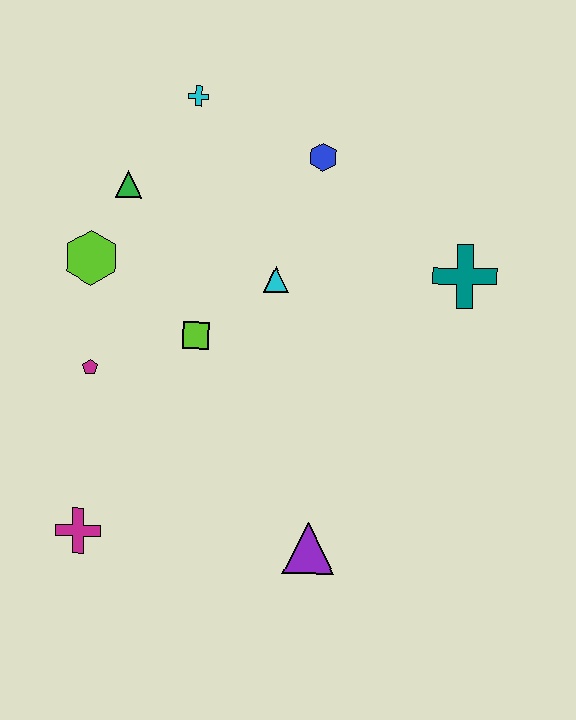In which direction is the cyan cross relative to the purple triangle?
The cyan cross is above the purple triangle.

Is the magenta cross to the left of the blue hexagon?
Yes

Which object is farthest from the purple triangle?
The cyan cross is farthest from the purple triangle.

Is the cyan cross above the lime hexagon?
Yes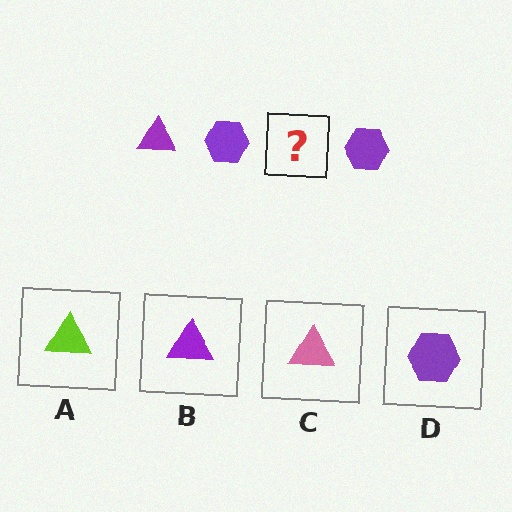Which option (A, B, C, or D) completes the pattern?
B.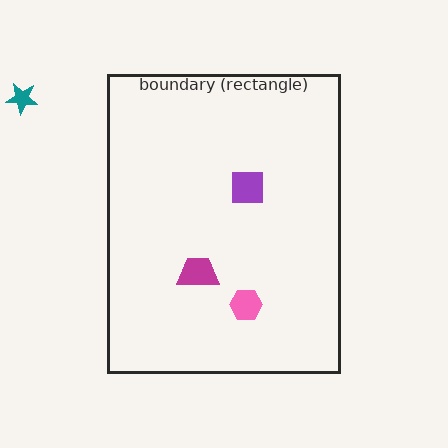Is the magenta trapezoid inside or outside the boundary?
Inside.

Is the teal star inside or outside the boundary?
Outside.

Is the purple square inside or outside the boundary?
Inside.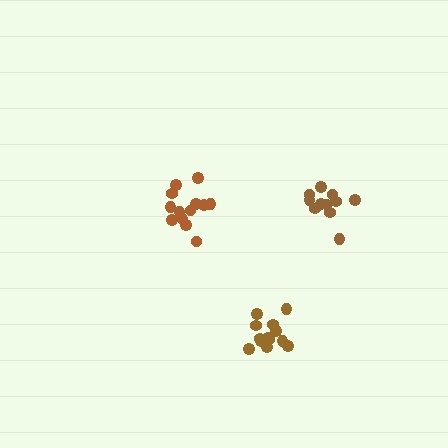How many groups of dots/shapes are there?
There are 3 groups.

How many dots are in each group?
Group 1: 13 dots, Group 2: 11 dots, Group 3: 15 dots (39 total).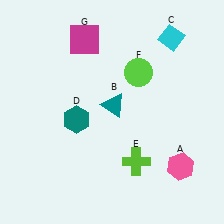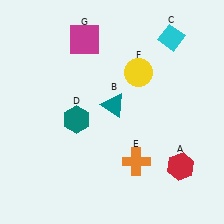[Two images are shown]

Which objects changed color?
A changed from pink to red. E changed from lime to orange. F changed from lime to yellow.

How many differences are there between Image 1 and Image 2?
There are 3 differences between the two images.